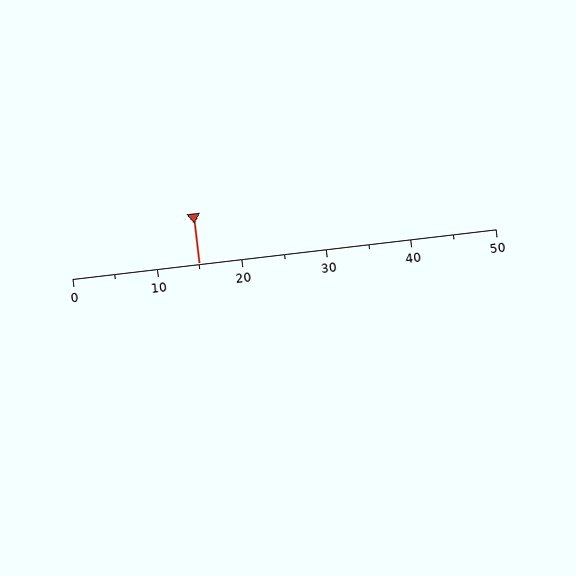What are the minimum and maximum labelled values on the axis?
The axis runs from 0 to 50.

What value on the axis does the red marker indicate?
The marker indicates approximately 15.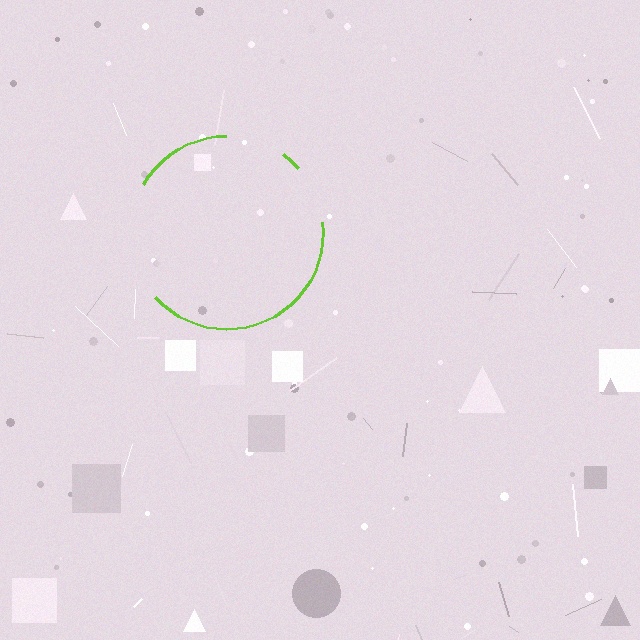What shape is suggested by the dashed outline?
The dashed outline suggests a circle.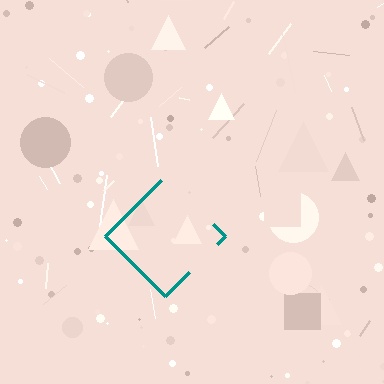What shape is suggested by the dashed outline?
The dashed outline suggests a diamond.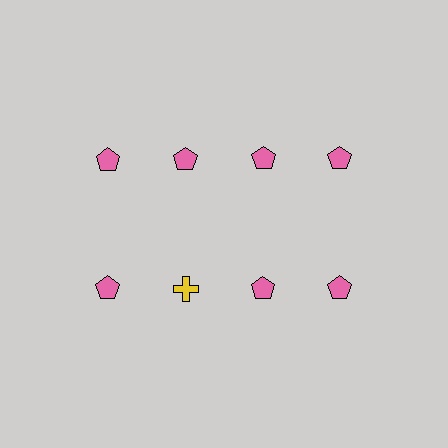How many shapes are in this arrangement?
There are 8 shapes arranged in a grid pattern.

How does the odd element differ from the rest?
It differs in both color (yellow instead of pink) and shape (cross instead of pentagon).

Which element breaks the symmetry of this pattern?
The yellow cross in the second row, second from left column breaks the symmetry. All other shapes are pink pentagons.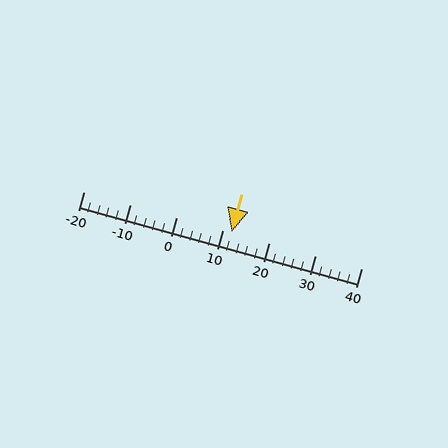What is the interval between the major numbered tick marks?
The major tick marks are spaced 10 units apart.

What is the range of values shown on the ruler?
The ruler shows values from -20 to 40.